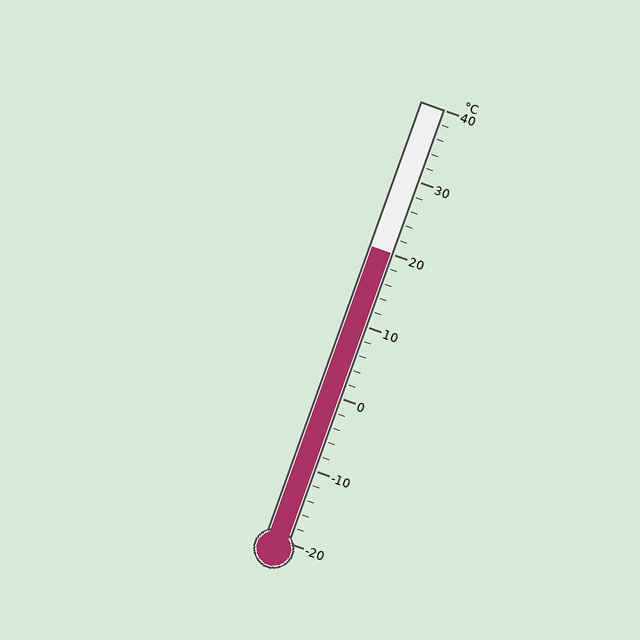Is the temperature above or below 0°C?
The temperature is above 0°C.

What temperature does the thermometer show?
The thermometer shows approximately 20°C.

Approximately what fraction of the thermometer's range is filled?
The thermometer is filled to approximately 65% of its range.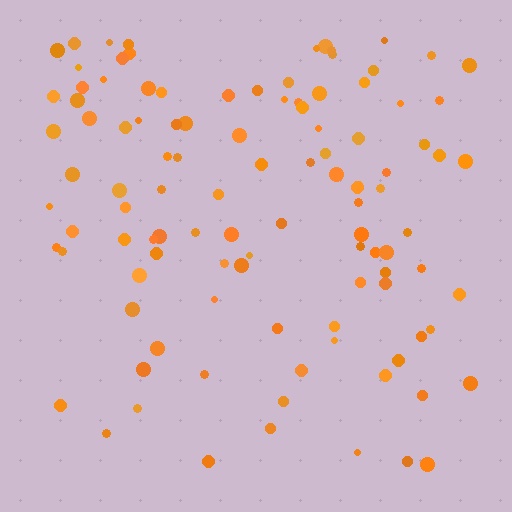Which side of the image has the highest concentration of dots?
The top.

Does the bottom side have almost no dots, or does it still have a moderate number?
Still a moderate number, just noticeably fewer than the top.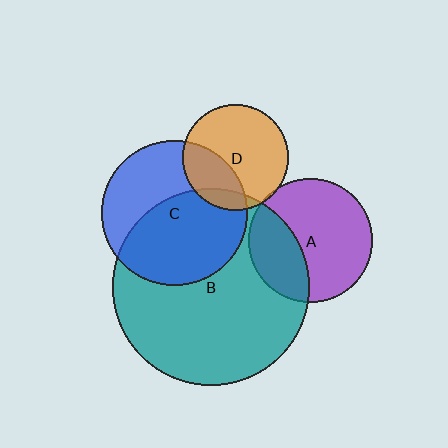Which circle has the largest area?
Circle B (teal).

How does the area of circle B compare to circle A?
Approximately 2.5 times.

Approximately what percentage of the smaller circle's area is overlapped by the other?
Approximately 30%.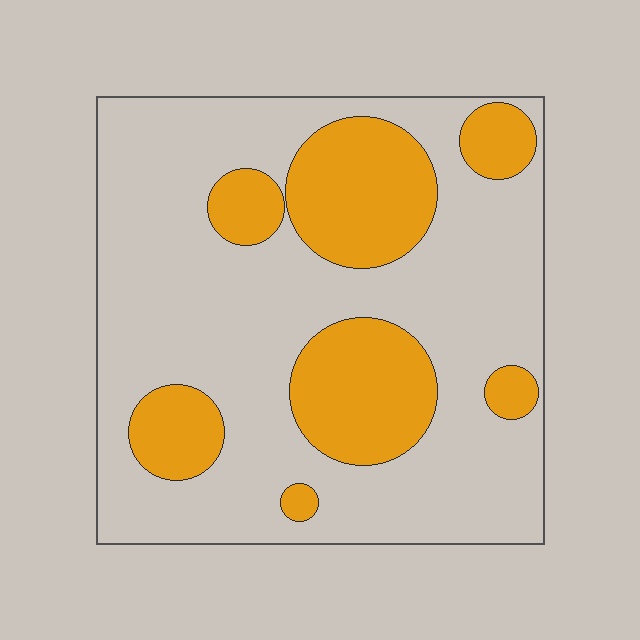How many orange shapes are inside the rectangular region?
7.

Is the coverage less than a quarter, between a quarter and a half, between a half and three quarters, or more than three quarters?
Between a quarter and a half.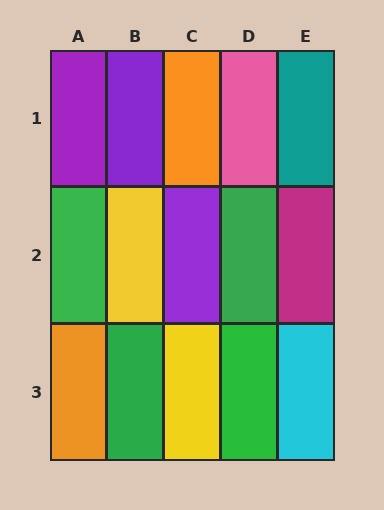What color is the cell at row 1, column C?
Orange.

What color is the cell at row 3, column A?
Orange.